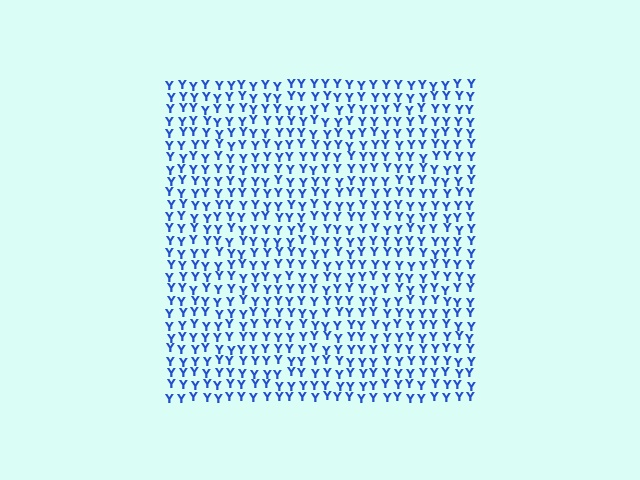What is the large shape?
The large shape is a square.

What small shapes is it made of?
It is made of small letter Y's.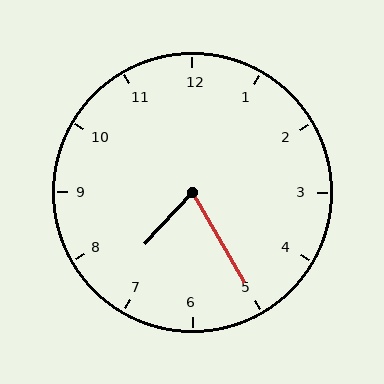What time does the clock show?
7:25.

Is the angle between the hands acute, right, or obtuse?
It is acute.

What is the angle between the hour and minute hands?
Approximately 72 degrees.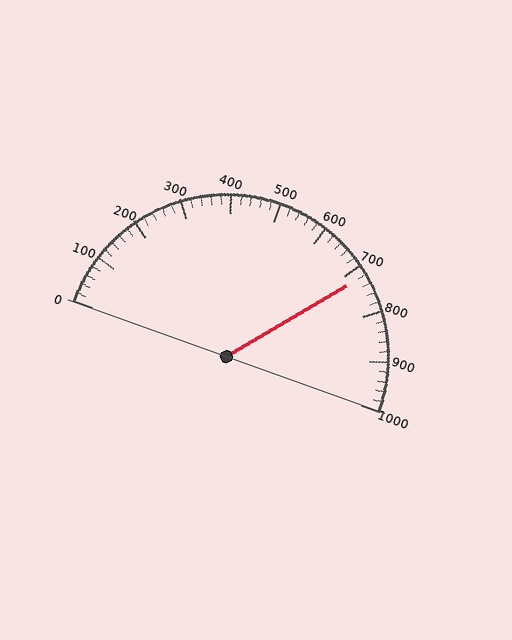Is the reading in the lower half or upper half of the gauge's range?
The reading is in the upper half of the range (0 to 1000).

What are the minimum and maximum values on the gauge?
The gauge ranges from 0 to 1000.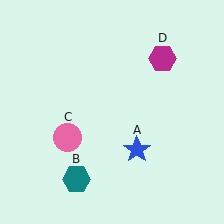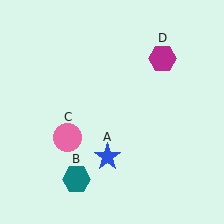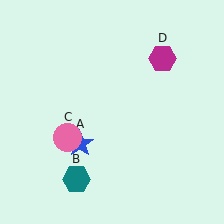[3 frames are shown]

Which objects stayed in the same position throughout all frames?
Teal hexagon (object B) and pink circle (object C) and magenta hexagon (object D) remained stationary.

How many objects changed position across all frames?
1 object changed position: blue star (object A).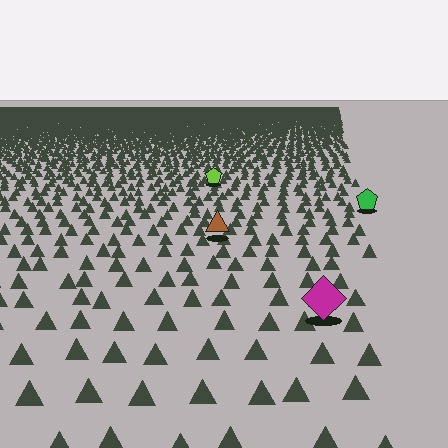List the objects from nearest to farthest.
From nearest to farthest: the magenta diamond, the brown triangle, the green pentagon, the lime pentagon.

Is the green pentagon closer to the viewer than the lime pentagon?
Yes. The green pentagon is closer — you can tell from the texture gradient: the ground texture is coarser near it.